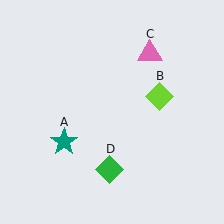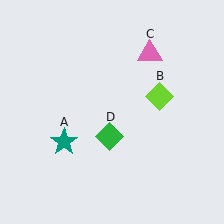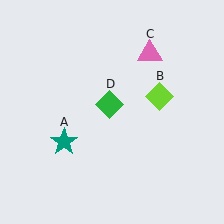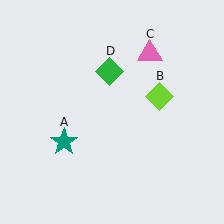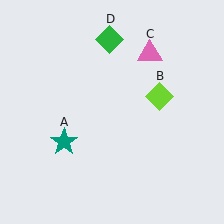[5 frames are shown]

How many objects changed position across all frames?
1 object changed position: green diamond (object D).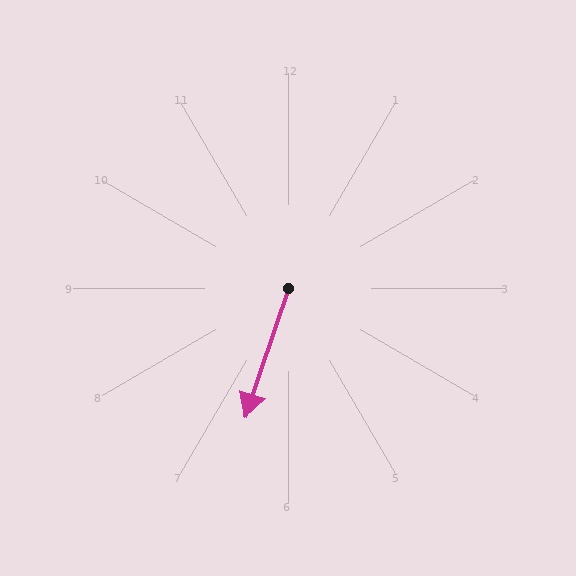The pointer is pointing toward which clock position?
Roughly 7 o'clock.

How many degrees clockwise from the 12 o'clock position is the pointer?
Approximately 198 degrees.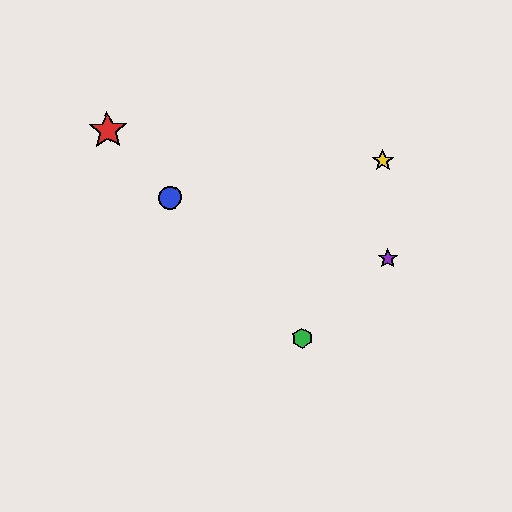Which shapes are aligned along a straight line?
The red star, the blue circle, the green hexagon are aligned along a straight line.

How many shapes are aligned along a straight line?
3 shapes (the red star, the blue circle, the green hexagon) are aligned along a straight line.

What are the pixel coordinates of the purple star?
The purple star is at (388, 258).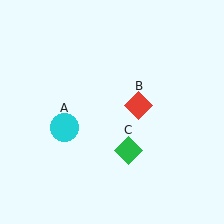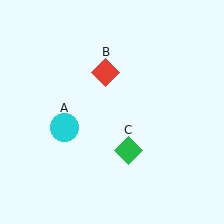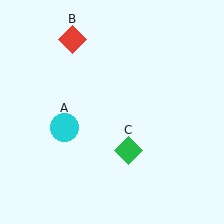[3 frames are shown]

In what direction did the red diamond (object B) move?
The red diamond (object B) moved up and to the left.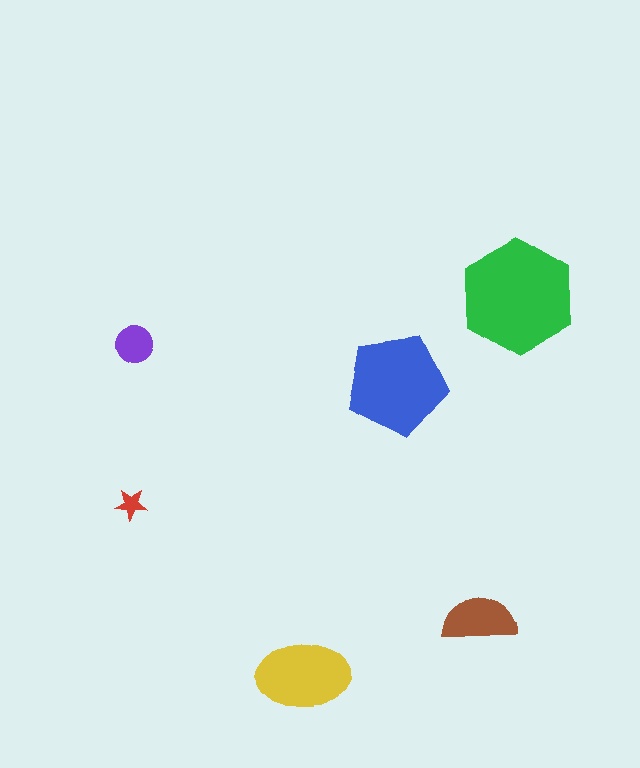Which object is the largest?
The green hexagon.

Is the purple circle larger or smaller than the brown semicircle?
Smaller.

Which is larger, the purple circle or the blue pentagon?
The blue pentagon.